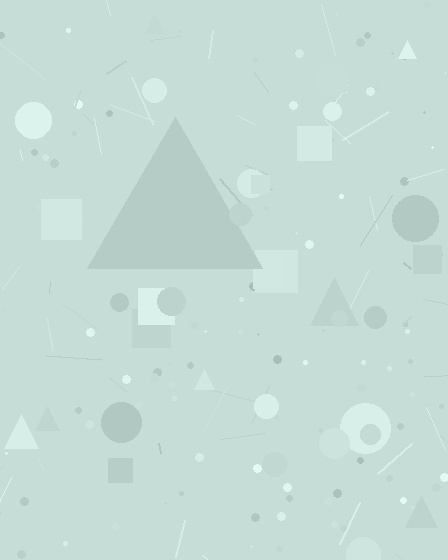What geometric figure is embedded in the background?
A triangle is embedded in the background.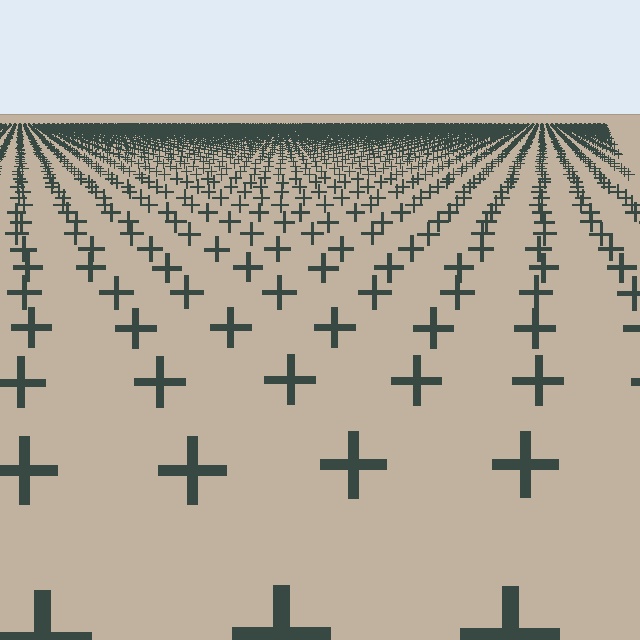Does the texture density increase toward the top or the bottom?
Density increases toward the top.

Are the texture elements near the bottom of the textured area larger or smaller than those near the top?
Larger. Near the bottom, elements are closer to the viewer and appear at a bigger on-screen size.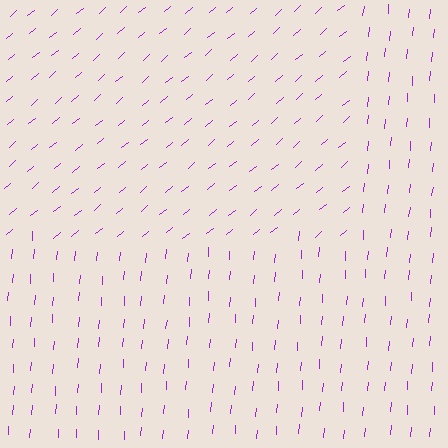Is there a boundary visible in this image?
Yes, there is a texture boundary formed by a change in line orientation.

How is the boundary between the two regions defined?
The boundary is defined purely by a change in line orientation (approximately 45 degrees difference). All lines are the same color and thickness.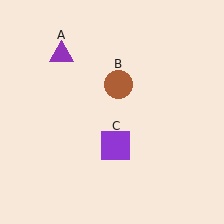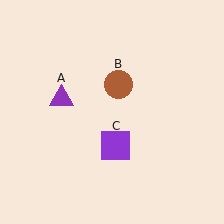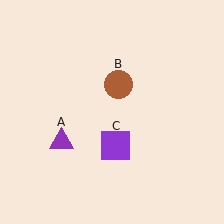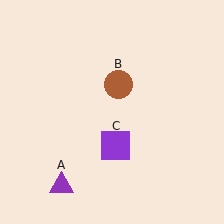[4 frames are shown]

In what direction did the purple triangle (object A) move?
The purple triangle (object A) moved down.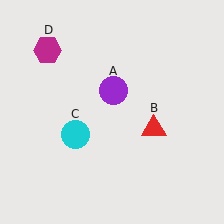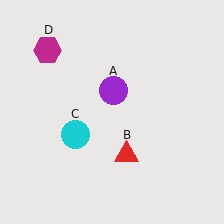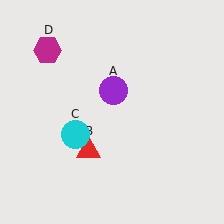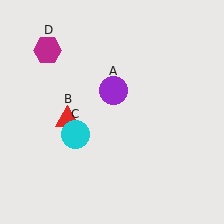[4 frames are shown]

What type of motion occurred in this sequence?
The red triangle (object B) rotated clockwise around the center of the scene.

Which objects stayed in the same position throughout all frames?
Purple circle (object A) and cyan circle (object C) and magenta hexagon (object D) remained stationary.